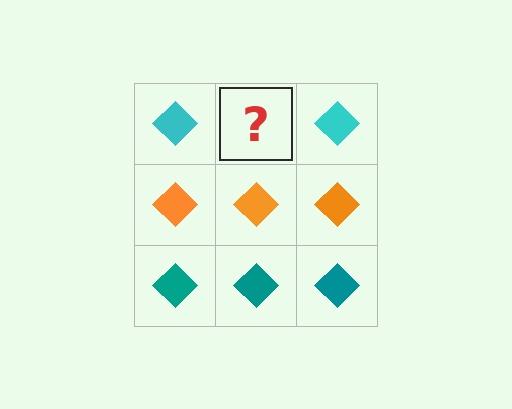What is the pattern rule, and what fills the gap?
The rule is that each row has a consistent color. The gap should be filled with a cyan diamond.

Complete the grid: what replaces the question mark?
The question mark should be replaced with a cyan diamond.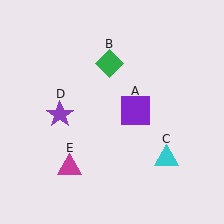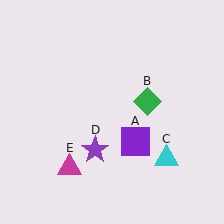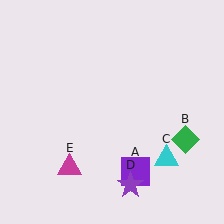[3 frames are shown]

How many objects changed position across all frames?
3 objects changed position: purple square (object A), green diamond (object B), purple star (object D).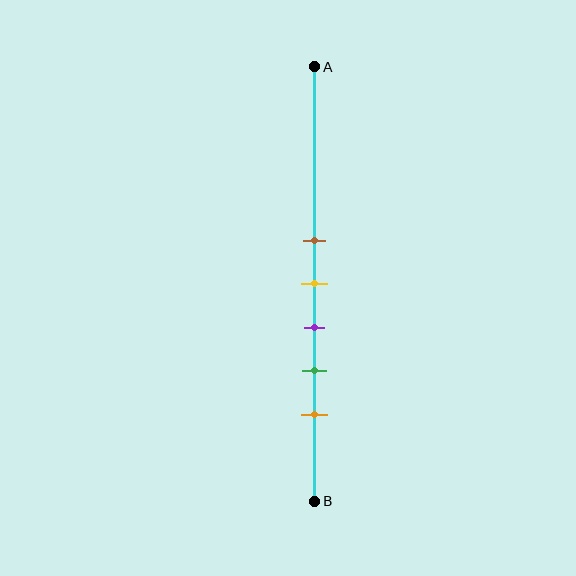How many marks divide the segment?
There are 5 marks dividing the segment.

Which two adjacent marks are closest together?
The brown and yellow marks are the closest adjacent pair.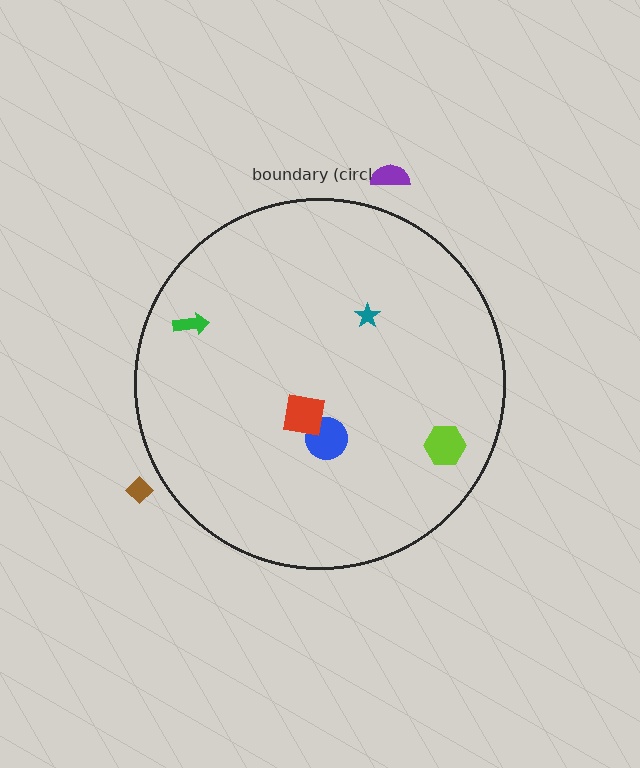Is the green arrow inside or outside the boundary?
Inside.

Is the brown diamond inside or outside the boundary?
Outside.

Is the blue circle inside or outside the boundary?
Inside.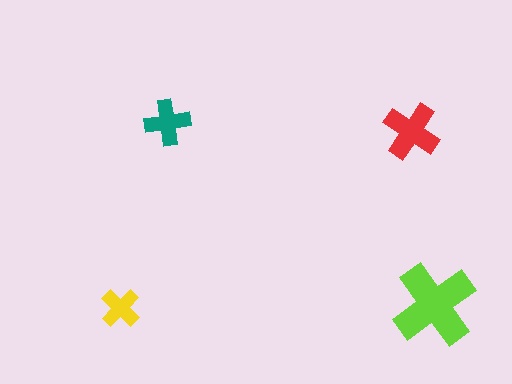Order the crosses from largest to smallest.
the lime one, the red one, the teal one, the yellow one.